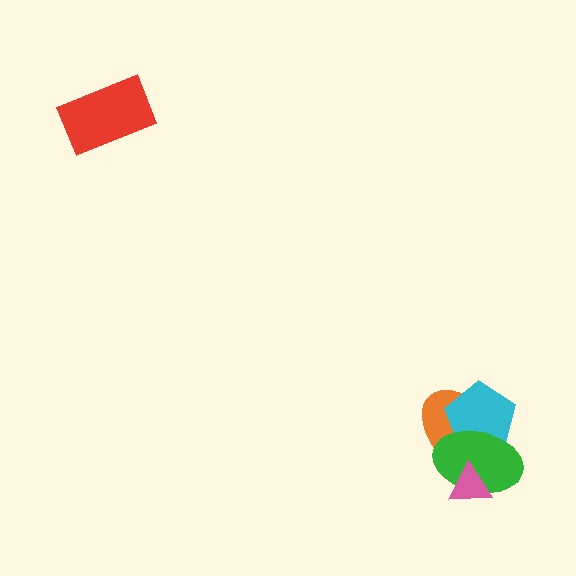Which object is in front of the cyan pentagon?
The green ellipse is in front of the cyan pentagon.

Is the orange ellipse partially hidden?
Yes, it is partially covered by another shape.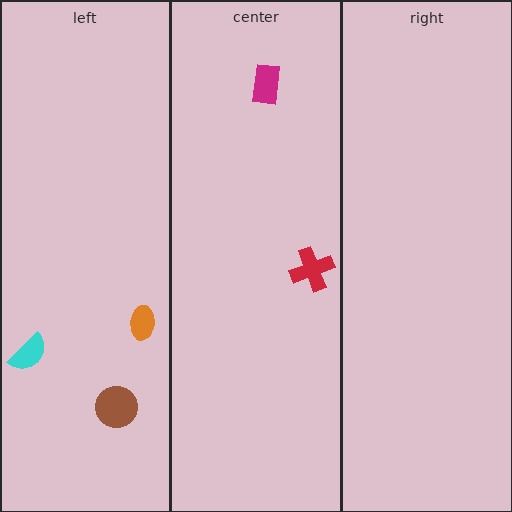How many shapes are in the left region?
3.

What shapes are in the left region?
The orange ellipse, the cyan semicircle, the brown circle.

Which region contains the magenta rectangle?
The center region.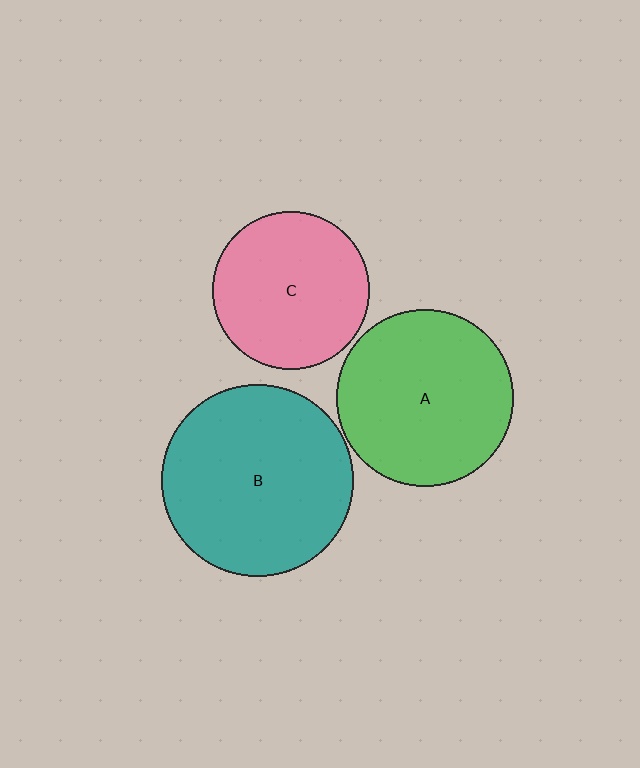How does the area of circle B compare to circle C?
Approximately 1.5 times.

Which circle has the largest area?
Circle B (teal).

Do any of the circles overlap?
No, none of the circles overlap.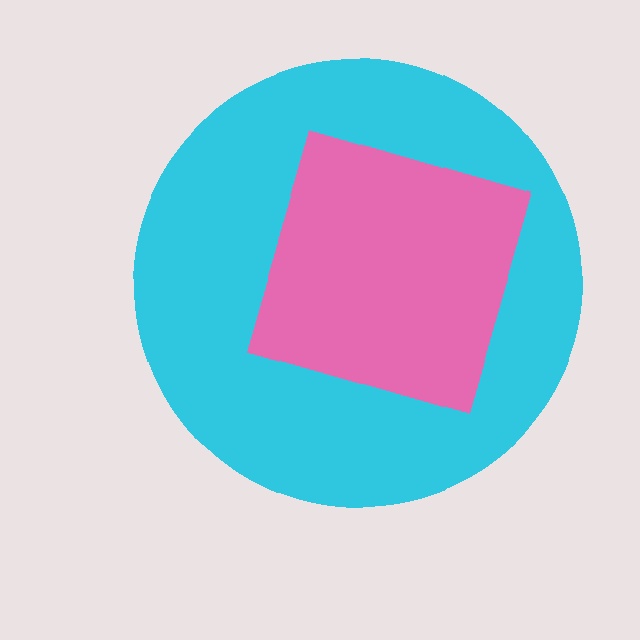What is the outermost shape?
The cyan circle.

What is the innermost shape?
The pink diamond.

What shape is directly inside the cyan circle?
The pink diamond.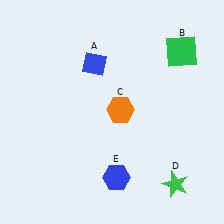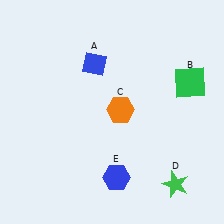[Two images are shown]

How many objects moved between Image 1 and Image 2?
1 object moved between the two images.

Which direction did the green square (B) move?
The green square (B) moved down.